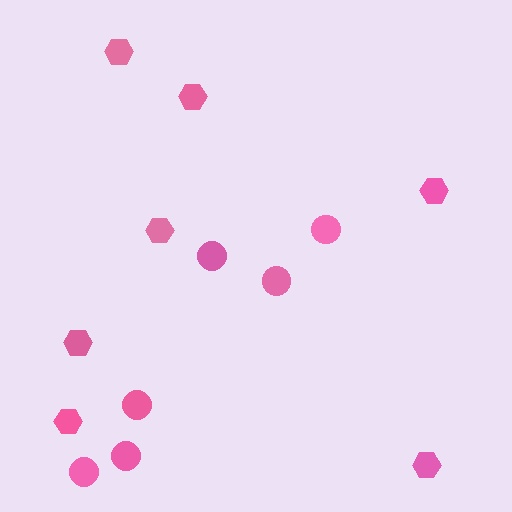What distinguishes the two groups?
There are 2 groups: one group of hexagons (7) and one group of circles (6).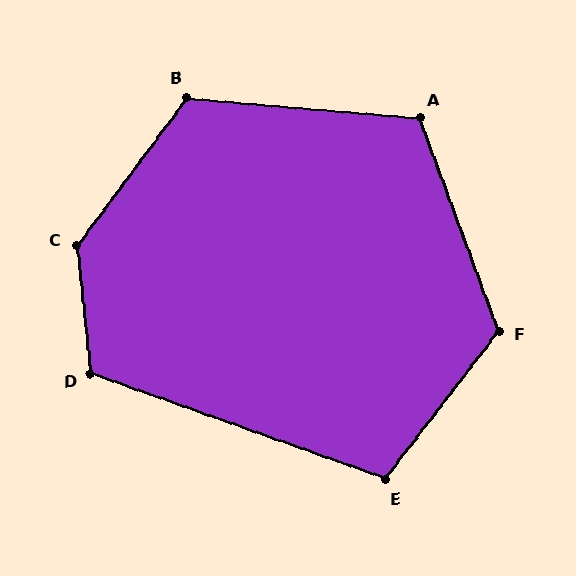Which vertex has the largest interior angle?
C, at approximately 137 degrees.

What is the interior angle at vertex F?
Approximately 122 degrees (obtuse).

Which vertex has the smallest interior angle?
E, at approximately 108 degrees.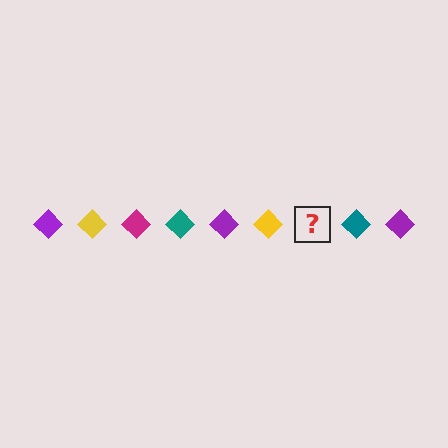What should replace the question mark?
The question mark should be replaced with a magenta diamond.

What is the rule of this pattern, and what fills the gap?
The rule is that the pattern cycles through purple, yellow, magenta, teal diamonds. The gap should be filled with a magenta diamond.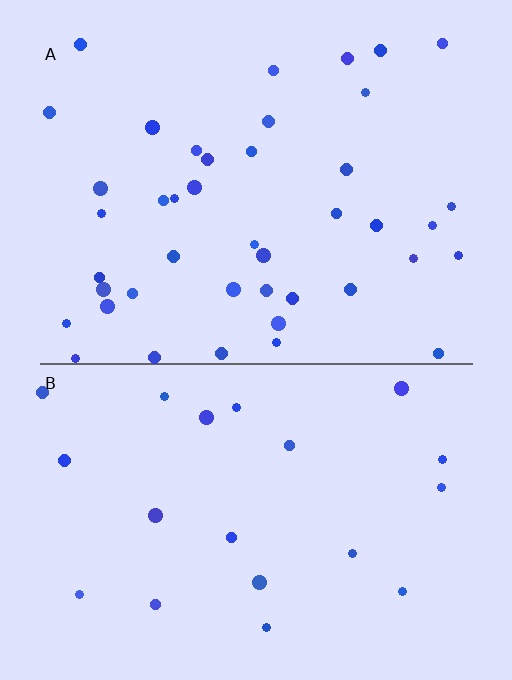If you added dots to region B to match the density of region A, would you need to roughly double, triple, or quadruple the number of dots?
Approximately double.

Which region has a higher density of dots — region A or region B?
A (the top).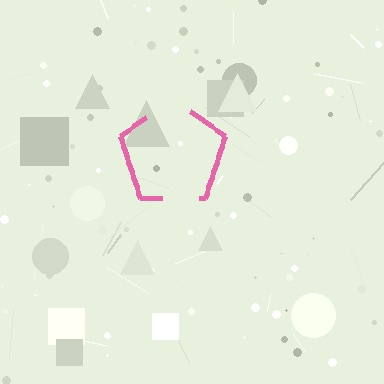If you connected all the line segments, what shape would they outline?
They would outline a pentagon.